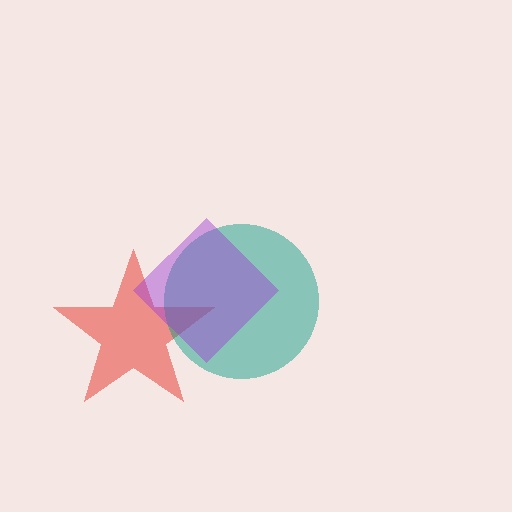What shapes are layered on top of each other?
The layered shapes are: a red star, a teal circle, a purple diamond.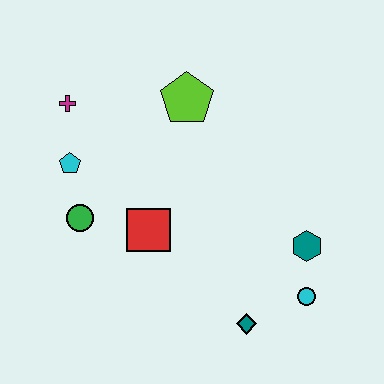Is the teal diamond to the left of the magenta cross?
No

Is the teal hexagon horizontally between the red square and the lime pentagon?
No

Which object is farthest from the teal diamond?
The magenta cross is farthest from the teal diamond.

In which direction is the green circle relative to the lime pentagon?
The green circle is below the lime pentagon.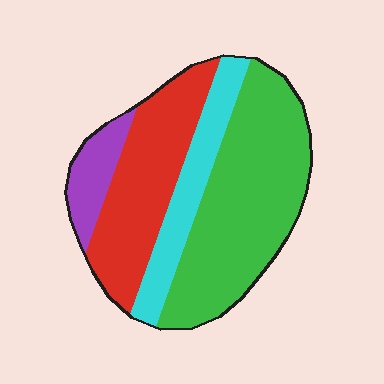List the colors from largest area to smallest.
From largest to smallest: green, red, cyan, purple.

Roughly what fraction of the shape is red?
Red covers about 30% of the shape.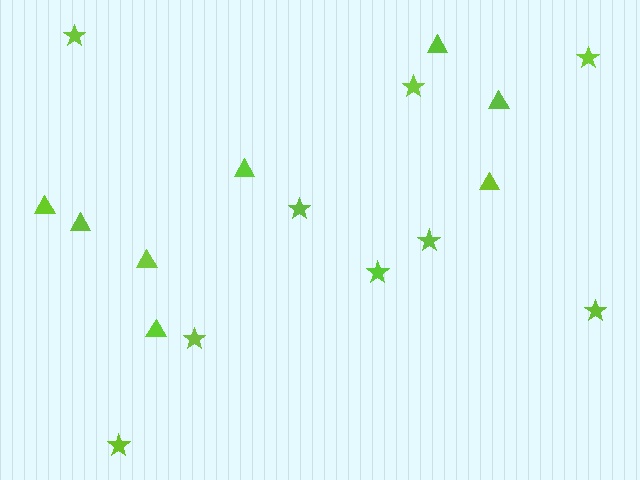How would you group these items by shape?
There are 2 groups: one group of triangles (8) and one group of stars (9).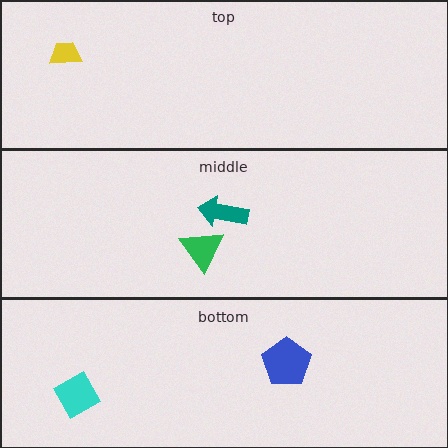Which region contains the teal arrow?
The middle region.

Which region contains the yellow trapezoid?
The top region.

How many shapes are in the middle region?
2.